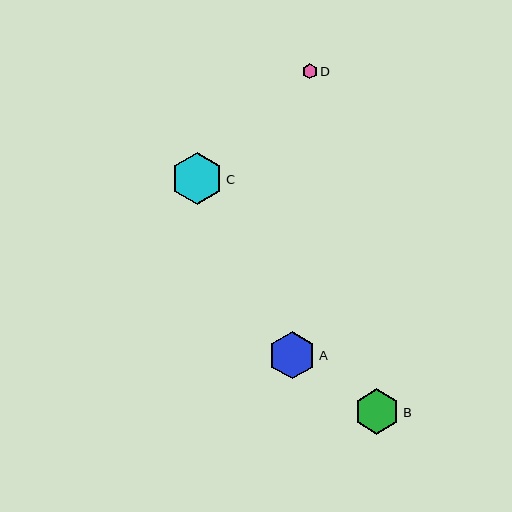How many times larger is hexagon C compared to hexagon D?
Hexagon C is approximately 3.5 times the size of hexagon D.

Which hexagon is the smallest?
Hexagon D is the smallest with a size of approximately 15 pixels.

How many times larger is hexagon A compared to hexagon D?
Hexagon A is approximately 3.2 times the size of hexagon D.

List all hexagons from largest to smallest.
From largest to smallest: C, A, B, D.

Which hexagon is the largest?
Hexagon C is the largest with a size of approximately 52 pixels.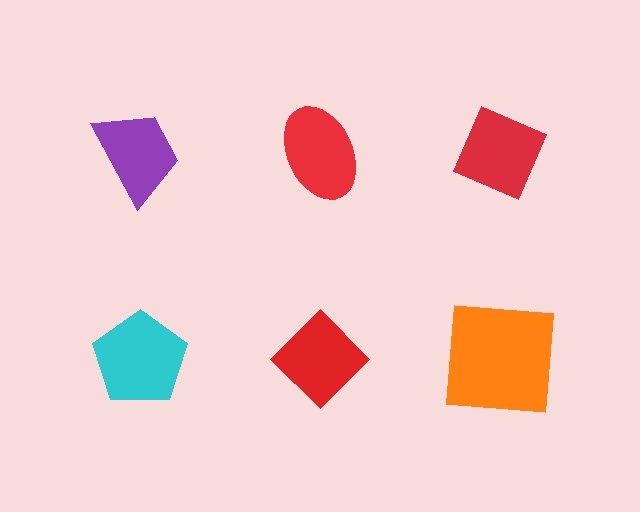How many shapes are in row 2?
3 shapes.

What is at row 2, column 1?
A cyan pentagon.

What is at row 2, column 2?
A red diamond.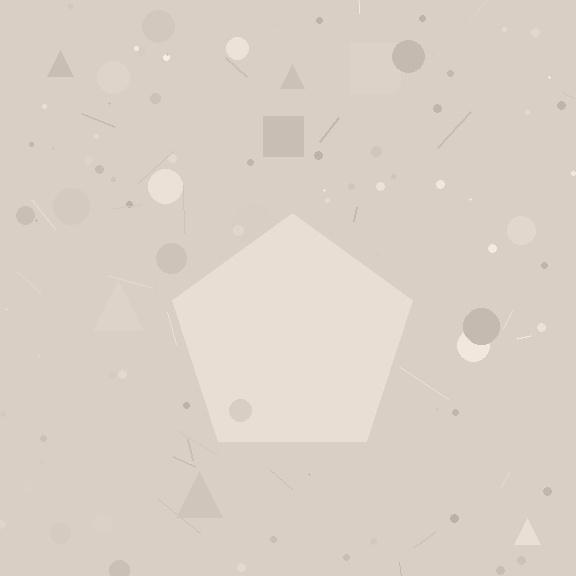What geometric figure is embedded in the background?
A pentagon is embedded in the background.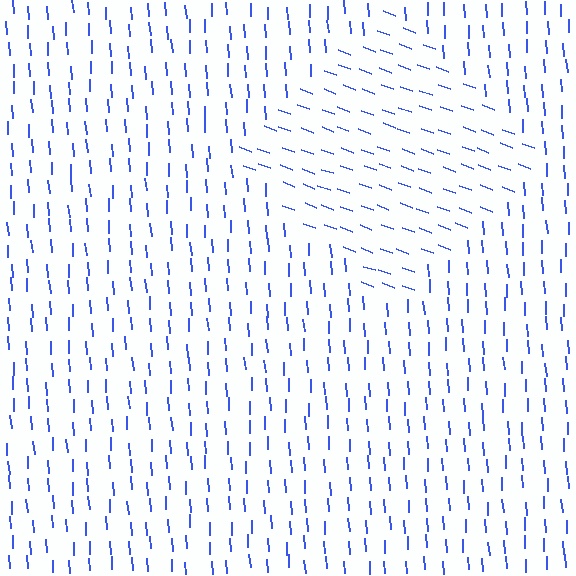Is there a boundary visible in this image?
Yes, there is a texture boundary formed by a change in line orientation.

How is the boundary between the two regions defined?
The boundary is defined purely by a change in line orientation (approximately 66 degrees difference). All lines are the same color and thickness.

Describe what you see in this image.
The image is filled with small blue line segments. A diamond region in the image has lines oriented differently from the surrounding lines, creating a visible texture boundary.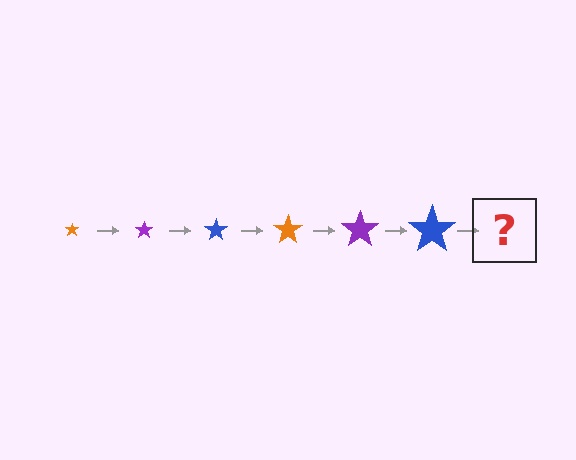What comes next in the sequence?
The next element should be an orange star, larger than the previous one.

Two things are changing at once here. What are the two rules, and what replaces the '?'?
The two rules are that the star grows larger each step and the color cycles through orange, purple, and blue. The '?' should be an orange star, larger than the previous one.